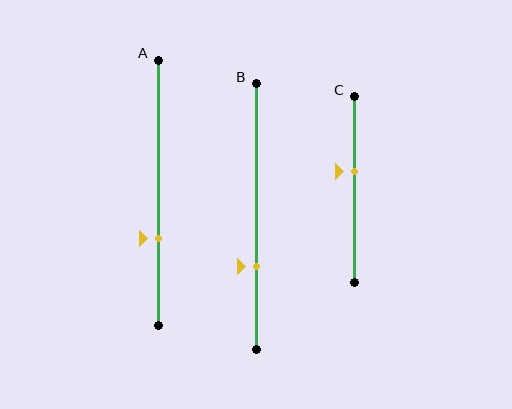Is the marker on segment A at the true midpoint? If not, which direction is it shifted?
No, the marker on segment A is shifted downward by about 17% of the segment length.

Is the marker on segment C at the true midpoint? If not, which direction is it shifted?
No, the marker on segment C is shifted upward by about 10% of the segment length.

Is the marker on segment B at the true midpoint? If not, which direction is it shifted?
No, the marker on segment B is shifted downward by about 19% of the segment length.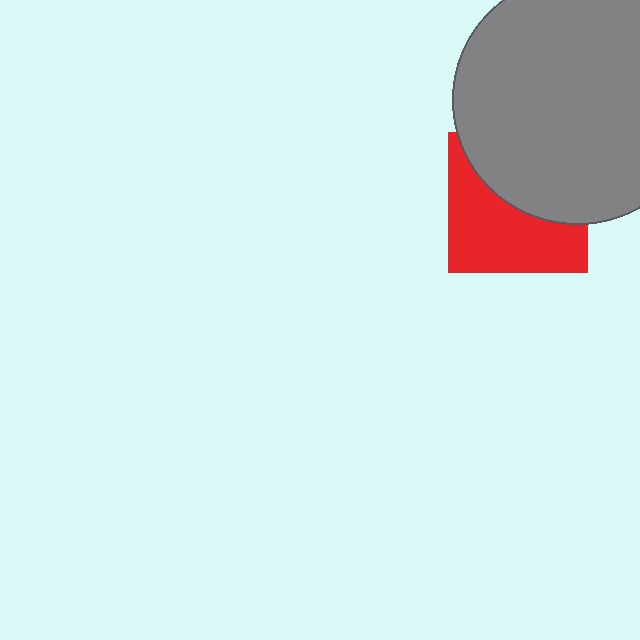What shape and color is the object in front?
The object in front is a gray circle.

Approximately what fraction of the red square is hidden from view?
Roughly 47% of the red square is hidden behind the gray circle.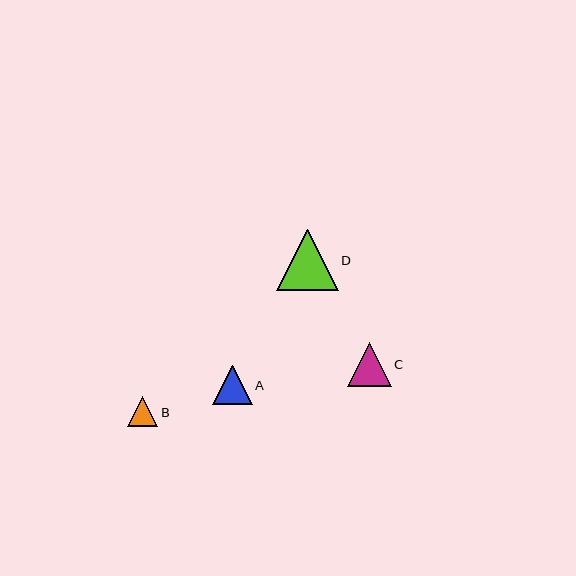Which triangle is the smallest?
Triangle B is the smallest with a size of approximately 31 pixels.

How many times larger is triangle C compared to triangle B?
Triangle C is approximately 1.4 times the size of triangle B.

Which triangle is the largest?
Triangle D is the largest with a size of approximately 61 pixels.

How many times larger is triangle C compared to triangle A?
Triangle C is approximately 1.1 times the size of triangle A.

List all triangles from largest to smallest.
From largest to smallest: D, C, A, B.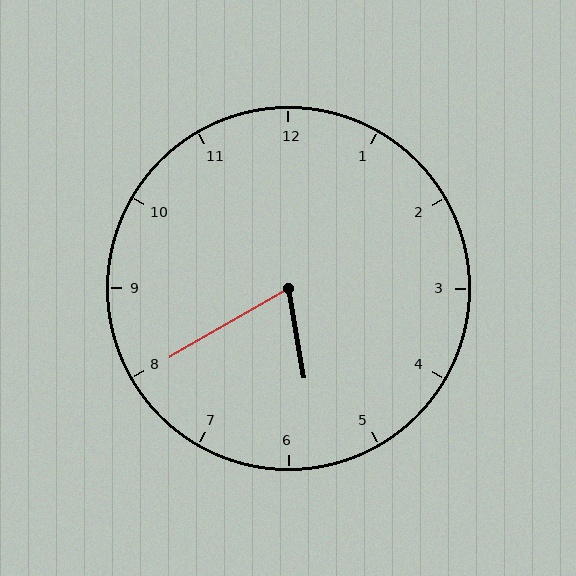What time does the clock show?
5:40.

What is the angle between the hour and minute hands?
Approximately 70 degrees.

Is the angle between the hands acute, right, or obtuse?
It is acute.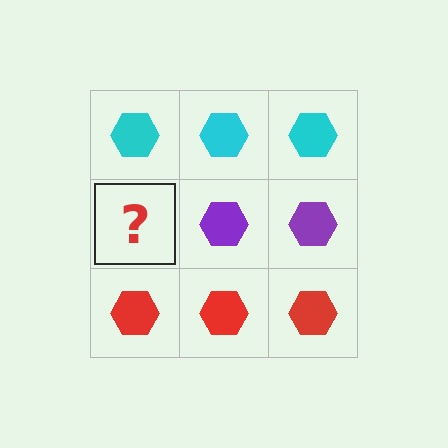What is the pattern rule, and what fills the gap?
The rule is that each row has a consistent color. The gap should be filled with a purple hexagon.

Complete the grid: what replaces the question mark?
The question mark should be replaced with a purple hexagon.